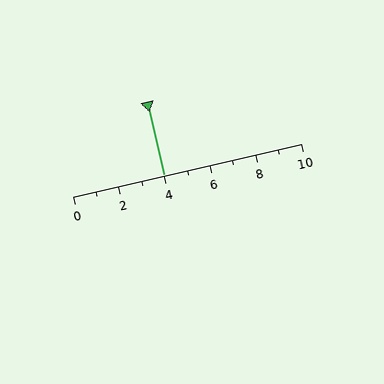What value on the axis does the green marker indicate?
The marker indicates approximately 4.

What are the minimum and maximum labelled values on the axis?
The axis runs from 0 to 10.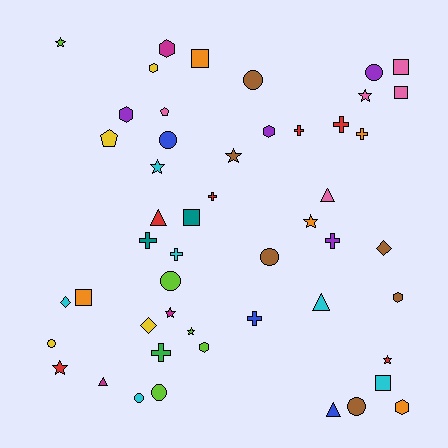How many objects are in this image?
There are 50 objects.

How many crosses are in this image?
There are 9 crosses.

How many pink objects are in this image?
There are 5 pink objects.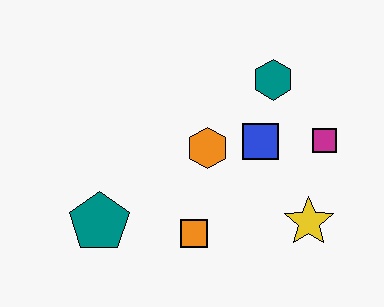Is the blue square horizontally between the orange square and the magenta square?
Yes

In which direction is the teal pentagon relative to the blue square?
The teal pentagon is to the left of the blue square.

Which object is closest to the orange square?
The orange hexagon is closest to the orange square.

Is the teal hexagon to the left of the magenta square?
Yes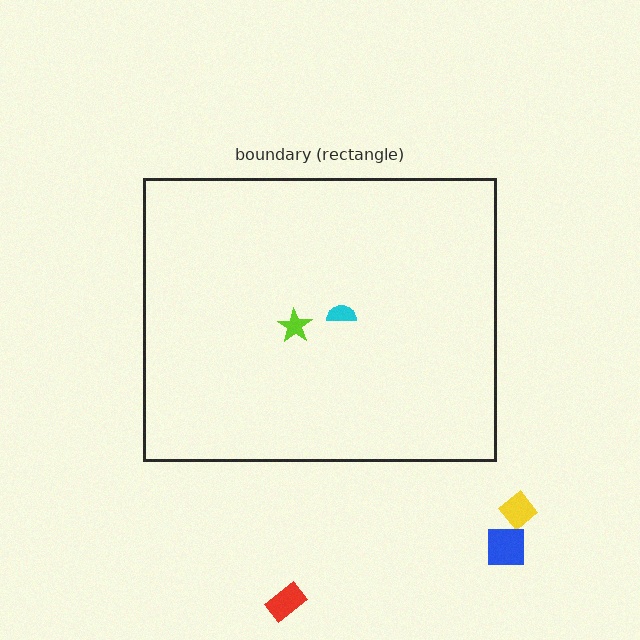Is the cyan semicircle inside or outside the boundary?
Inside.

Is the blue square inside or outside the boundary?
Outside.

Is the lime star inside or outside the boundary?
Inside.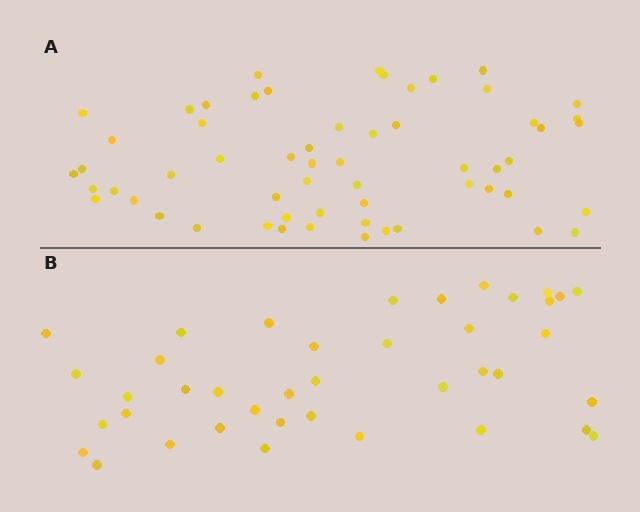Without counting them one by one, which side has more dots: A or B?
Region A (the top region) has more dots.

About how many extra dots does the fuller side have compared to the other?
Region A has approximately 20 more dots than region B.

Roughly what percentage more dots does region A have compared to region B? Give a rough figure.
About 45% more.